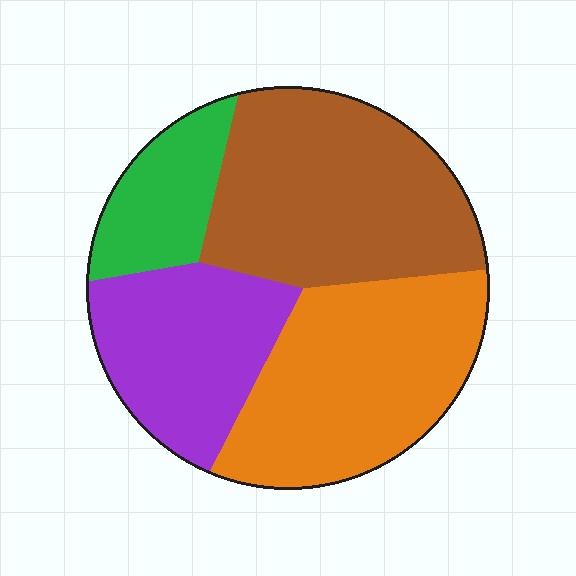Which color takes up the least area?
Green, at roughly 10%.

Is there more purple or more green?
Purple.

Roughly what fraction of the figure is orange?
Orange takes up about one third (1/3) of the figure.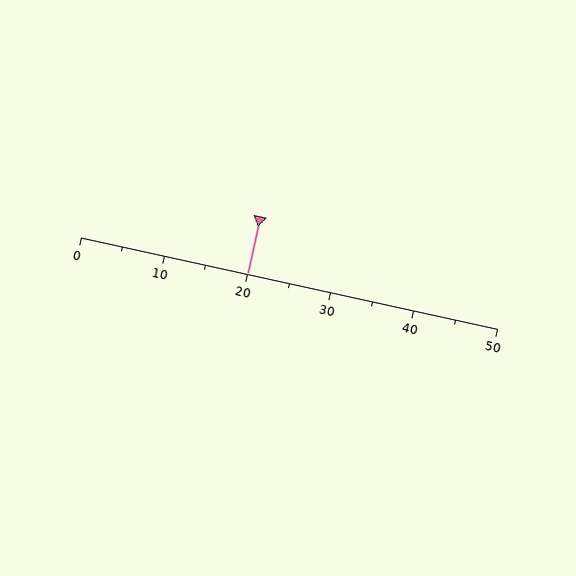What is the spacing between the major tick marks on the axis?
The major ticks are spaced 10 apart.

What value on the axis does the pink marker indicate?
The marker indicates approximately 20.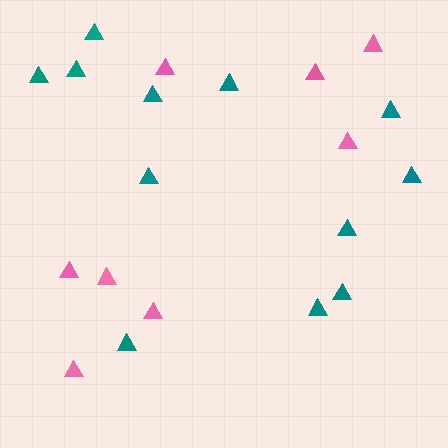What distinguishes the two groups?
There are 2 groups: one group of pink triangles (8) and one group of teal triangles (12).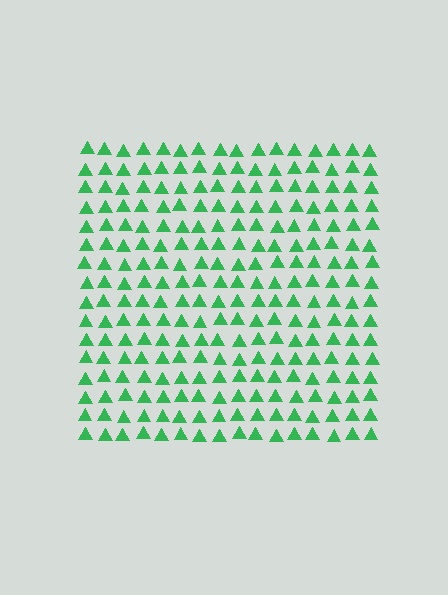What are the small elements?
The small elements are triangles.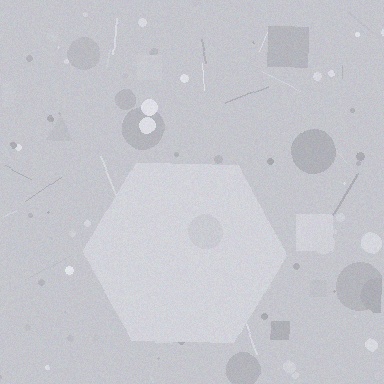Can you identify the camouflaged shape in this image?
The camouflaged shape is a hexagon.